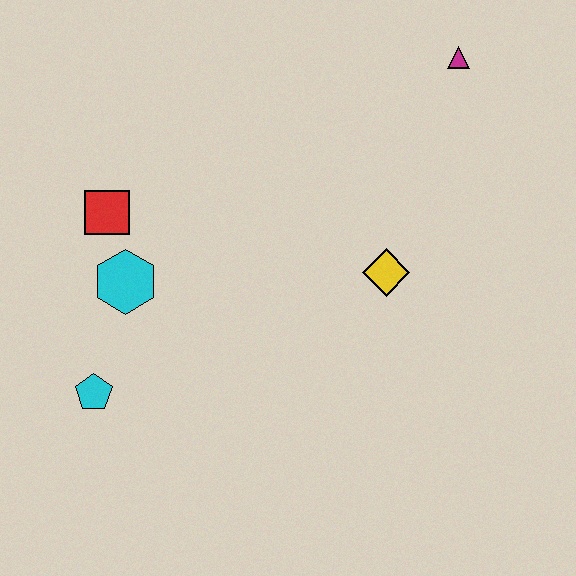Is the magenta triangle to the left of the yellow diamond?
No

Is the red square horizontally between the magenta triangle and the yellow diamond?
No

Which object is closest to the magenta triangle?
The yellow diamond is closest to the magenta triangle.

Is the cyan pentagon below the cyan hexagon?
Yes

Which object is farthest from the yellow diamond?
The cyan pentagon is farthest from the yellow diamond.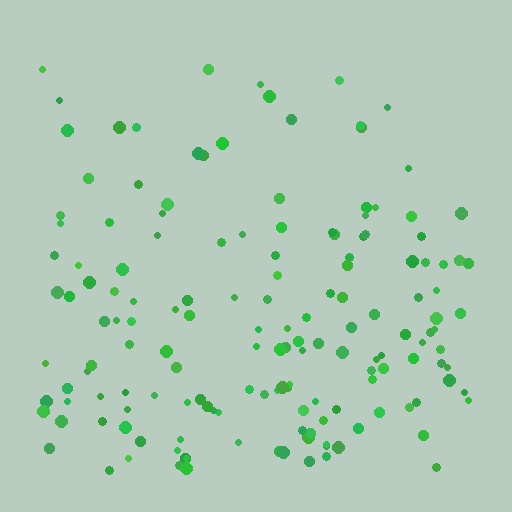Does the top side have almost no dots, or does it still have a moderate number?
Still a moderate number, just noticeably fewer than the bottom.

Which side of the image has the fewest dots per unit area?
The top.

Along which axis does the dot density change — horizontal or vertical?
Vertical.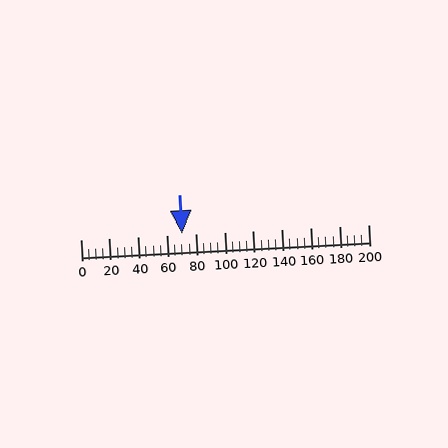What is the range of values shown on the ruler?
The ruler shows values from 0 to 200.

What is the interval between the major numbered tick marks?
The major tick marks are spaced 20 units apart.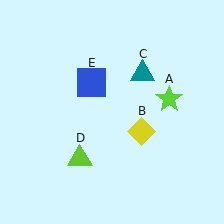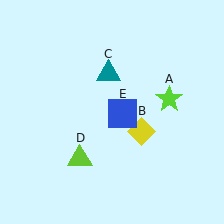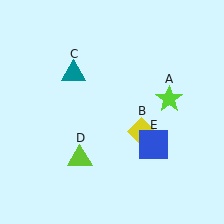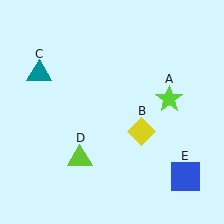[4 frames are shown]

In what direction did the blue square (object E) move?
The blue square (object E) moved down and to the right.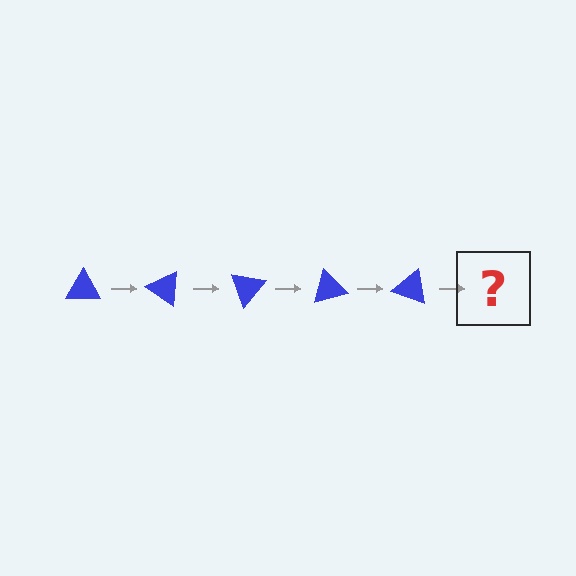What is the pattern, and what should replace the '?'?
The pattern is that the triangle rotates 35 degrees each step. The '?' should be a blue triangle rotated 175 degrees.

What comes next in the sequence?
The next element should be a blue triangle rotated 175 degrees.